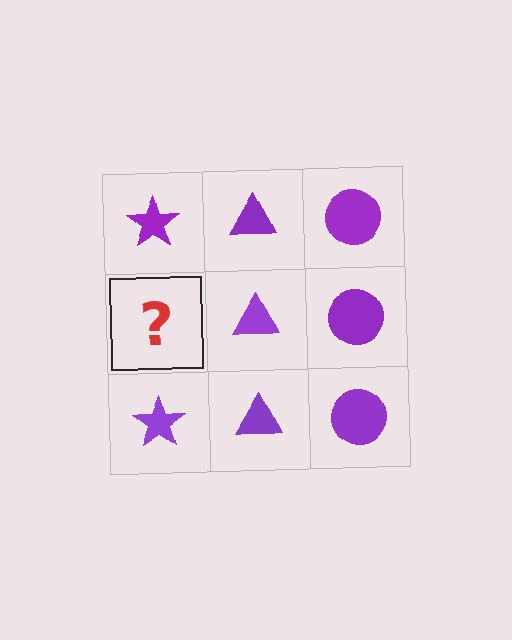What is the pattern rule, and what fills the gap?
The rule is that each column has a consistent shape. The gap should be filled with a purple star.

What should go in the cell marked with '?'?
The missing cell should contain a purple star.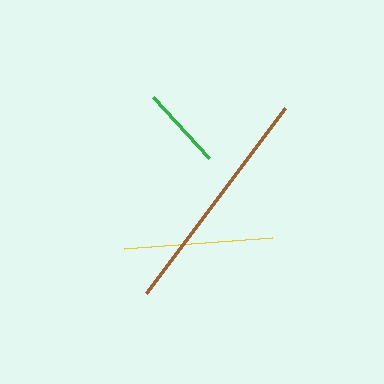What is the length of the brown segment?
The brown segment is approximately 231 pixels long.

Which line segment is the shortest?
The green line is the shortest at approximately 84 pixels.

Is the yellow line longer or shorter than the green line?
The yellow line is longer than the green line.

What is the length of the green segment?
The green segment is approximately 84 pixels long.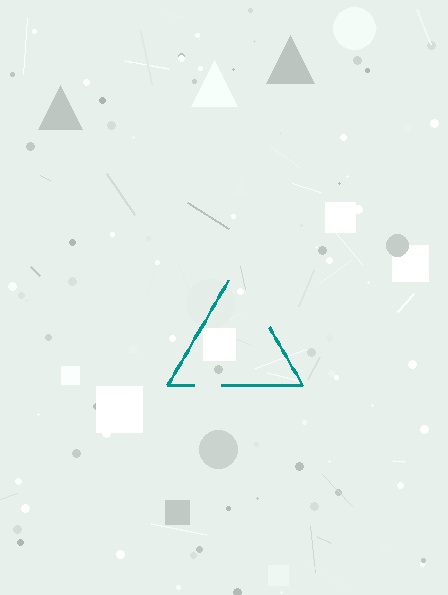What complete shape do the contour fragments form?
The contour fragments form a triangle.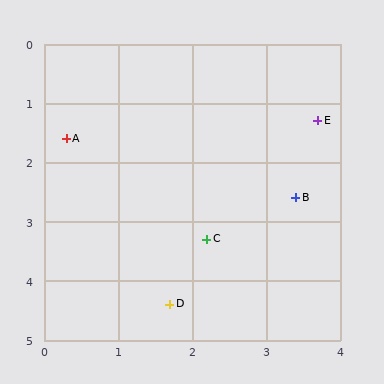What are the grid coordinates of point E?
Point E is at approximately (3.7, 1.3).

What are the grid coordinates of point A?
Point A is at approximately (0.3, 1.6).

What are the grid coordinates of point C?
Point C is at approximately (2.2, 3.3).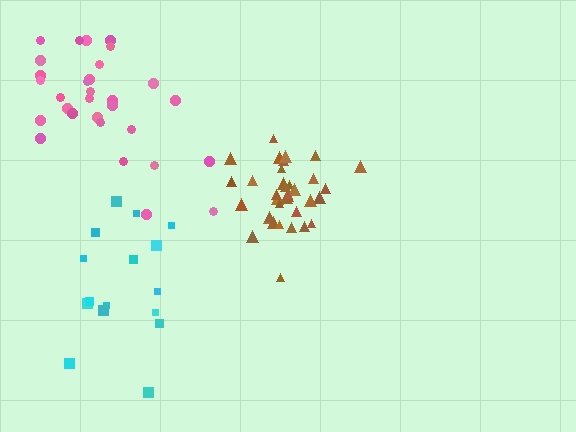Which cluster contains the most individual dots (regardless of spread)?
Brown (35).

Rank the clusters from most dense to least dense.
brown, pink, cyan.